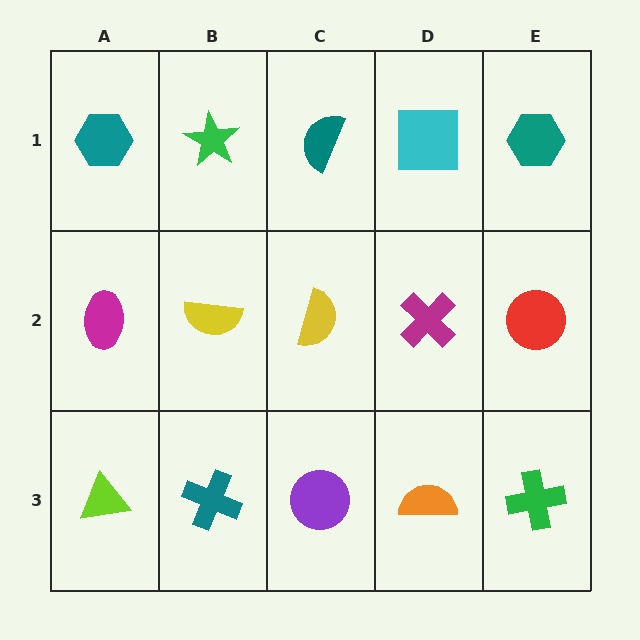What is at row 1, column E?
A teal hexagon.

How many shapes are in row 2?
5 shapes.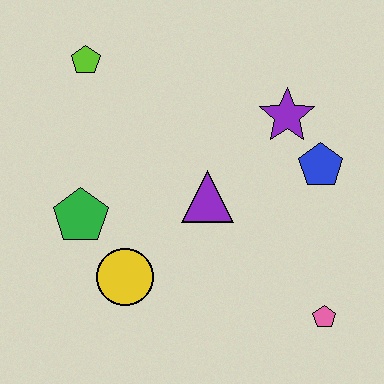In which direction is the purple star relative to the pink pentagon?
The purple star is above the pink pentagon.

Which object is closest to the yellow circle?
The green pentagon is closest to the yellow circle.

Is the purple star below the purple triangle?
No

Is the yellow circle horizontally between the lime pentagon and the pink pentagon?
Yes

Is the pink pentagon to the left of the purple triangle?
No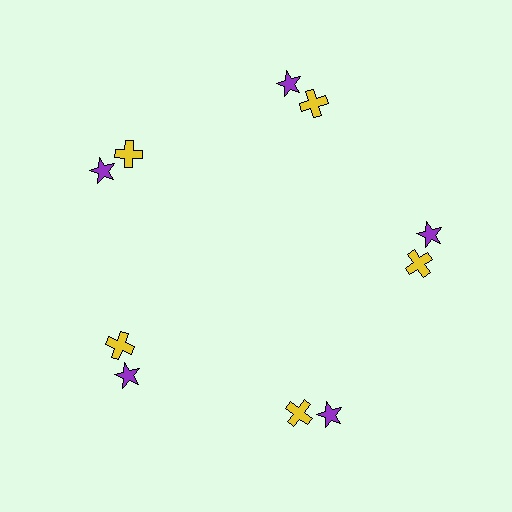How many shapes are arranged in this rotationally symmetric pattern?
There are 10 shapes, arranged in 5 groups of 2.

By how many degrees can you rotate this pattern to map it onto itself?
The pattern maps onto itself every 72 degrees of rotation.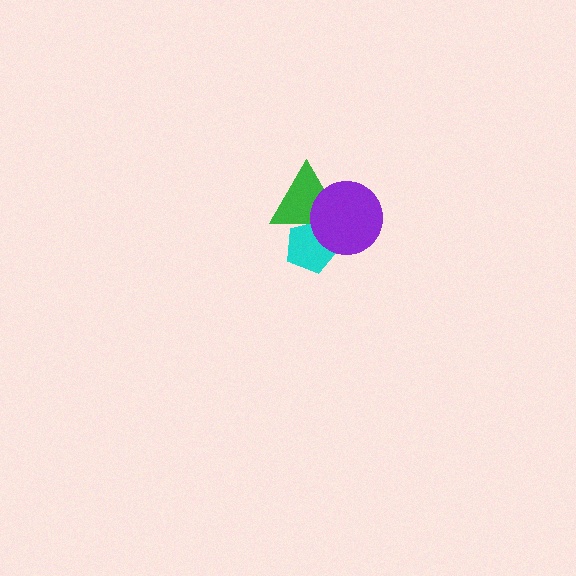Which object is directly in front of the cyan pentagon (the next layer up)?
The green triangle is directly in front of the cyan pentagon.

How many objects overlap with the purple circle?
2 objects overlap with the purple circle.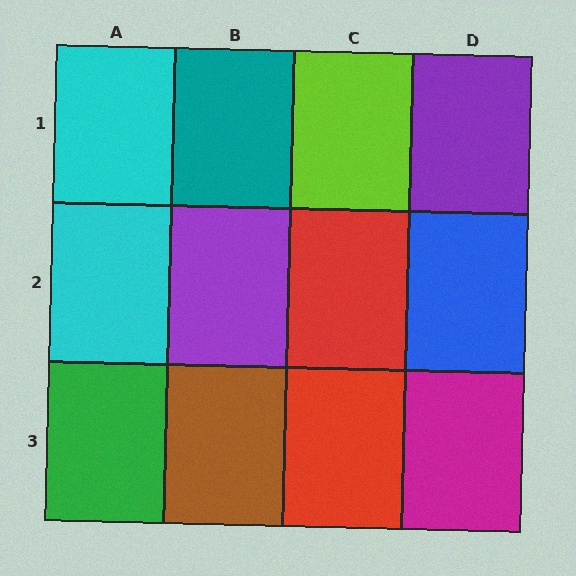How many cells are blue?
1 cell is blue.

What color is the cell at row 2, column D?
Blue.